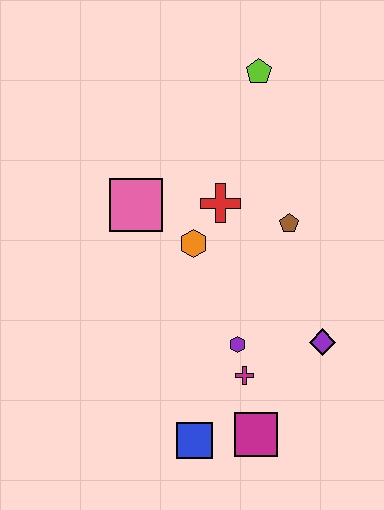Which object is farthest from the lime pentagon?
The blue square is farthest from the lime pentagon.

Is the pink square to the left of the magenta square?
Yes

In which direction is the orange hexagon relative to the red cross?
The orange hexagon is below the red cross.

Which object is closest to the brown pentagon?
The red cross is closest to the brown pentagon.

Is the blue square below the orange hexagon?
Yes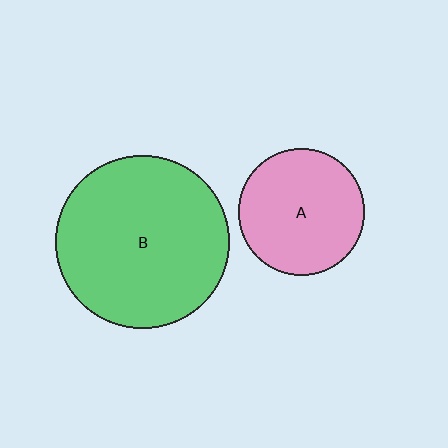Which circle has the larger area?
Circle B (green).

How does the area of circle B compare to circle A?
Approximately 1.9 times.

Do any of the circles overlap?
No, none of the circles overlap.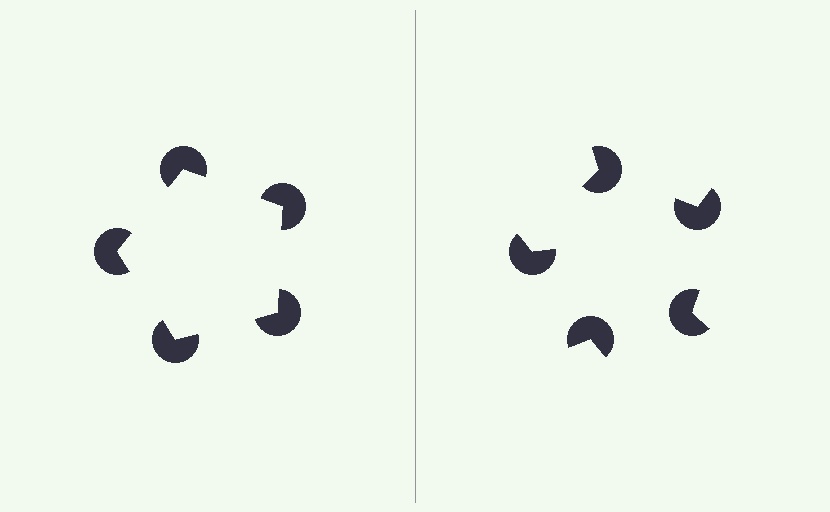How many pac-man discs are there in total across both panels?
10 — 5 on each side.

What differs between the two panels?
The pac-man discs are positioned identically on both sides; only the wedge orientations differ. On the left they align to a pentagon; on the right they are misaligned.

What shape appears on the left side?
An illusory pentagon.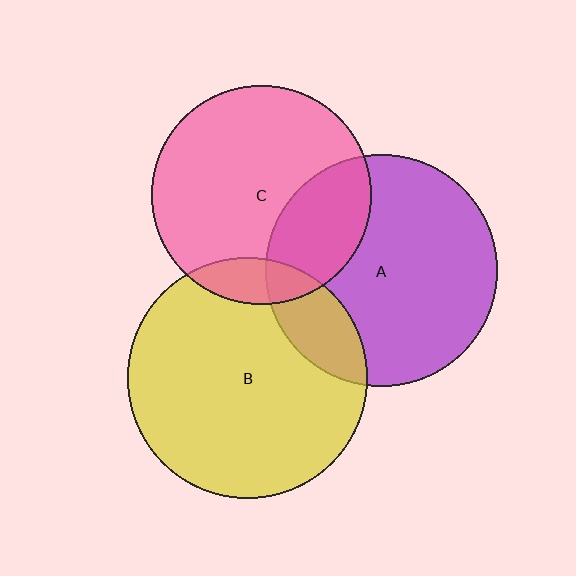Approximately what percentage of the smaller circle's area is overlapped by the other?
Approximately 10%.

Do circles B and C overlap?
Yes.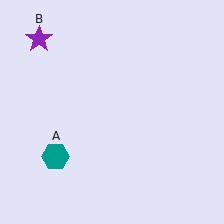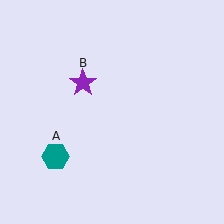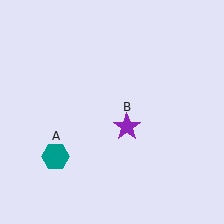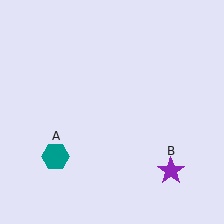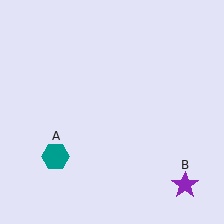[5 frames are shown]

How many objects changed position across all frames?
1 object changed position: purple star (object B).